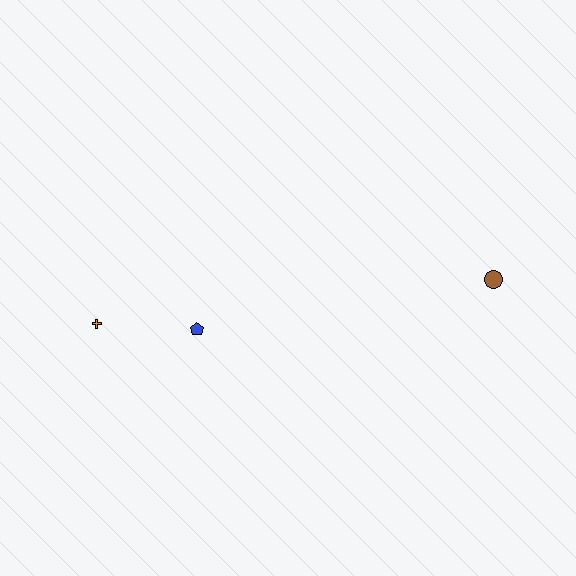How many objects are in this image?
There are 3 objects.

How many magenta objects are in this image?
There are no magenta objects.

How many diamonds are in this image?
There are no diamonds.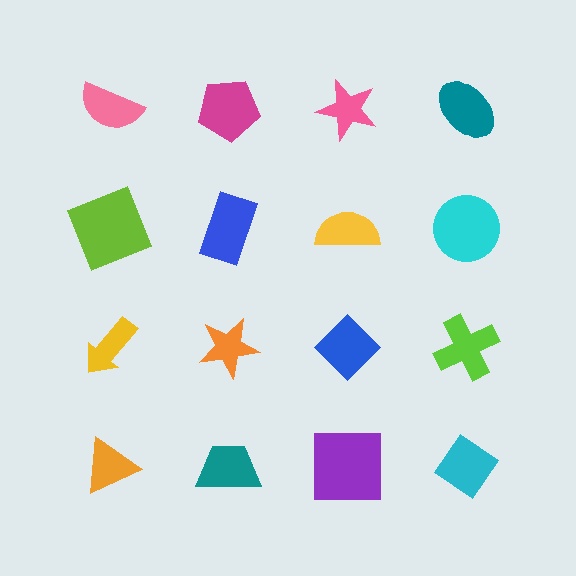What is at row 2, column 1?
A lime square.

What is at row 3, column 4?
A lime cross.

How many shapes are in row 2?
4 shapes.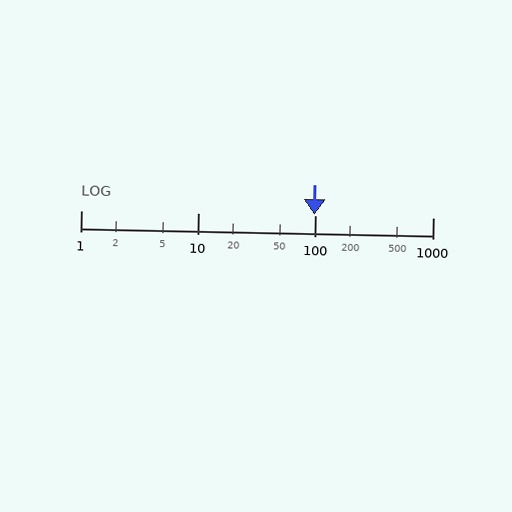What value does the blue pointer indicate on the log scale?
The pointer indicates approximately 98.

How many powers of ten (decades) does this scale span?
The scale spans 3 decades, from 1 to 1000.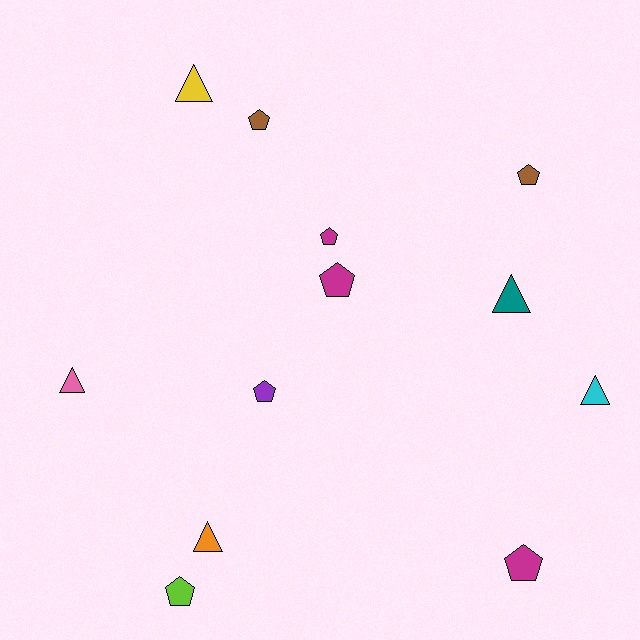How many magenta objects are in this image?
There are 3 magenta objects.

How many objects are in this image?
There are 12 objects.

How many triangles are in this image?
There are 5 triangles.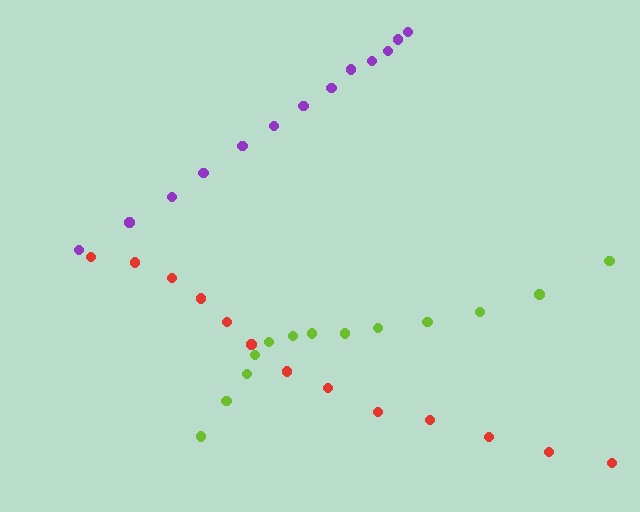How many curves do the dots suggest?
There are 3 distinct paths.